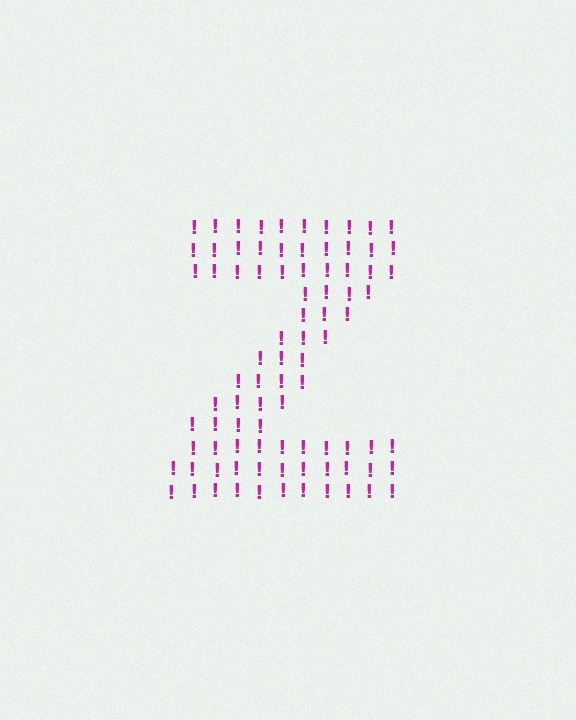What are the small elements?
The small elements are exclamation marks.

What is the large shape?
The large shape is the letter Z.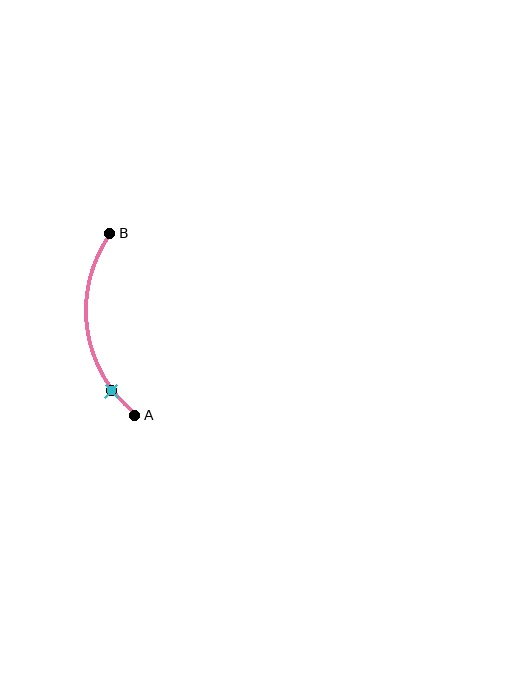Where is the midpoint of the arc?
The arc midpoint is the point on the curve farthest from the straight line joining A and B. It sits to the left of that line.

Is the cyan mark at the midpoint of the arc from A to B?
No. The cyan mark lies on the arc but is closer to endpoint A. The arc midpoint would be at the point on the curve equidistant along the arc from both A and B.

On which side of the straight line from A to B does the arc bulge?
The arc bulges to the left of the straight line connecting A and B.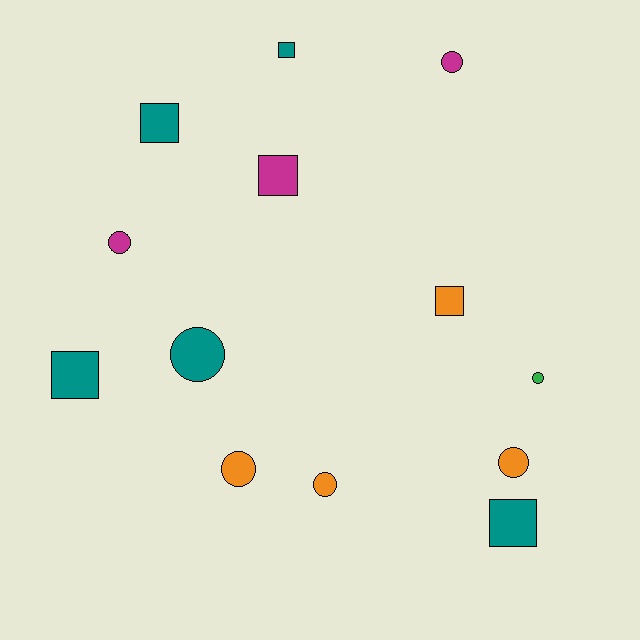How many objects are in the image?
There are 13 objects.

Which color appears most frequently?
Teal, with 5 objects.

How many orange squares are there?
There is 1 orange square.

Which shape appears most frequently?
Circle, with 7 objects.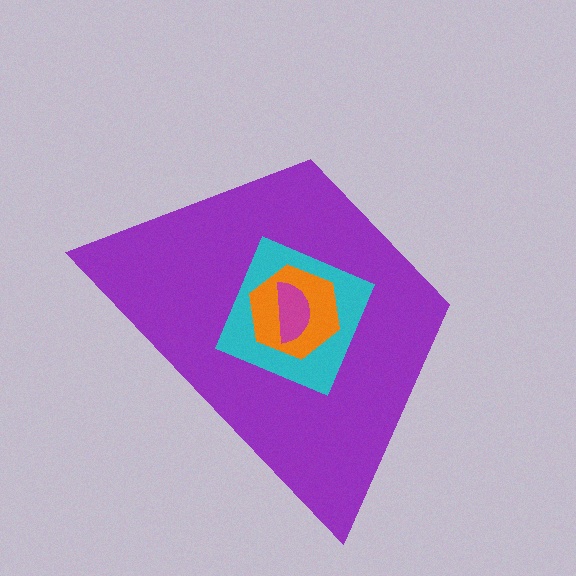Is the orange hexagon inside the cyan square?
Yes.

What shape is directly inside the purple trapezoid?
The cyan square.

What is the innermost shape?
The magenta semicircle.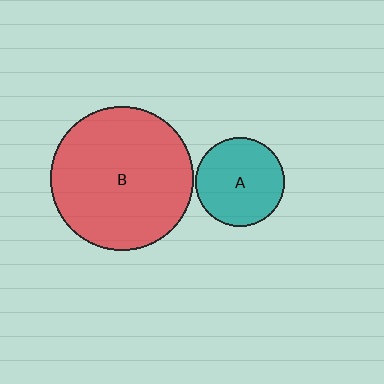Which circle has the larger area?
Circle B (red).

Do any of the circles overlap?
No, none of the circles overlap.